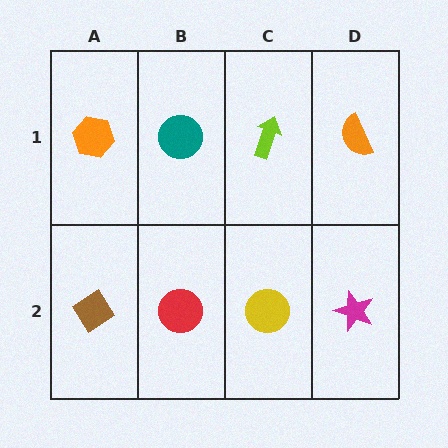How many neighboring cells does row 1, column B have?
3.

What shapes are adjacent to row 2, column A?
An orange hexagon (row 1, column A), a red circle (row 2, column B).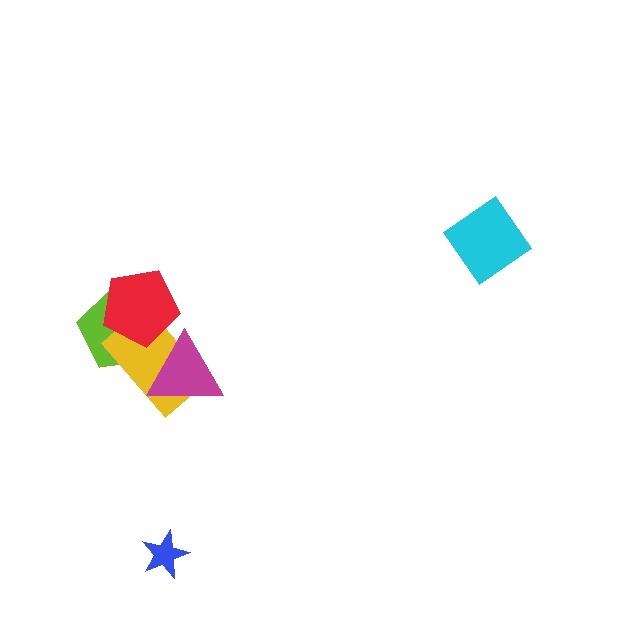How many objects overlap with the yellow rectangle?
3 objects overlap with the yellow rectangle.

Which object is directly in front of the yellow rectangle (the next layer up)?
The red pentagon is directly in front of the yellow rectangle.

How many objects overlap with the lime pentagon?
3 objects overlap with the lime pentagon.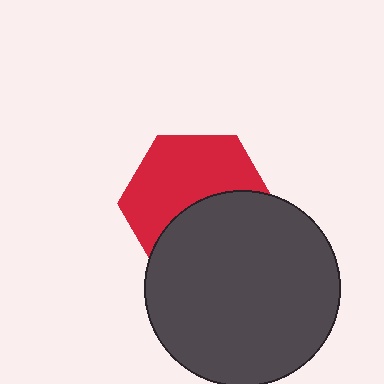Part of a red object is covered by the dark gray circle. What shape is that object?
It is a hexagon.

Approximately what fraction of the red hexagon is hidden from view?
Roughly 45% of the red hexagon is hidden behind the dark gray circle.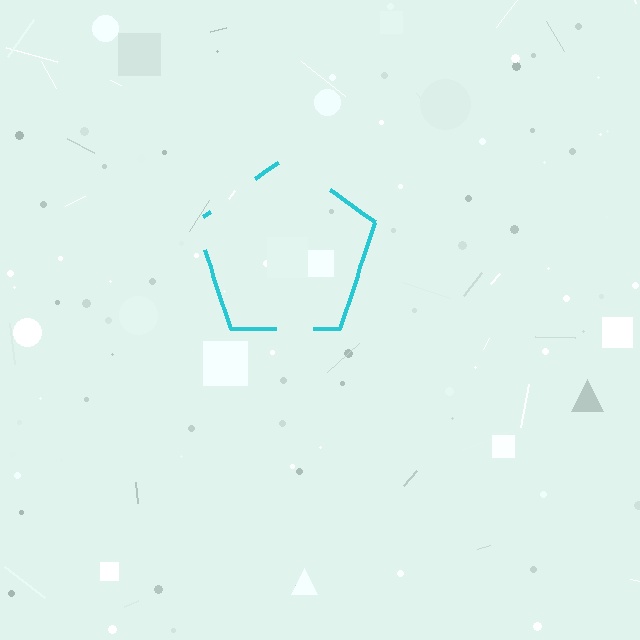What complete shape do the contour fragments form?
The contour fragments form a pentagon.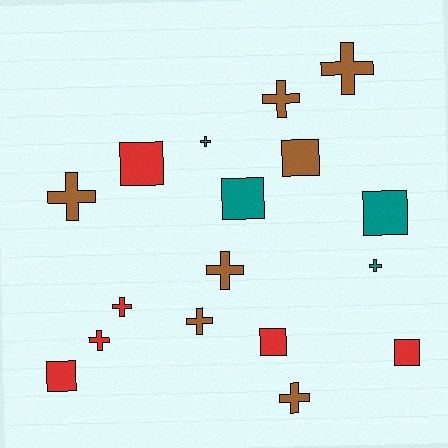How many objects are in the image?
There are 17 objects.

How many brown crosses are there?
There are 6 brown crosses.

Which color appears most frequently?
Brown, with 7 objects.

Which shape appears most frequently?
Cross, with 10 objects.